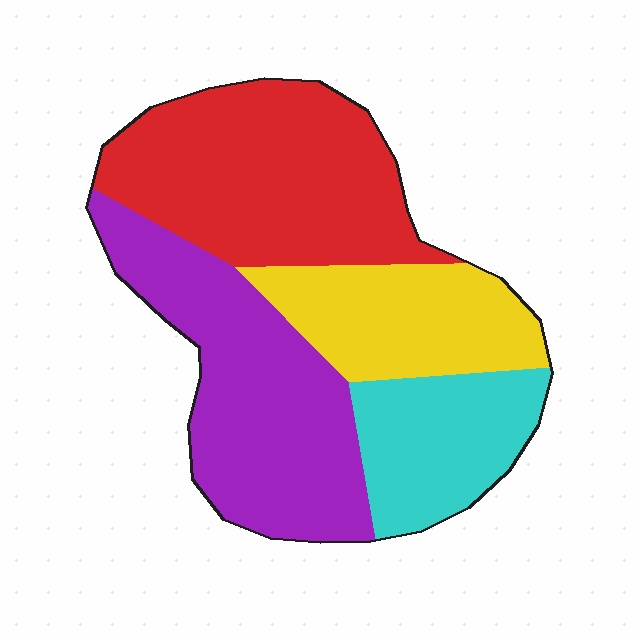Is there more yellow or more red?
Red.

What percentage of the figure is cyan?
Cyan takes up about one sixth (1/6) of the figure.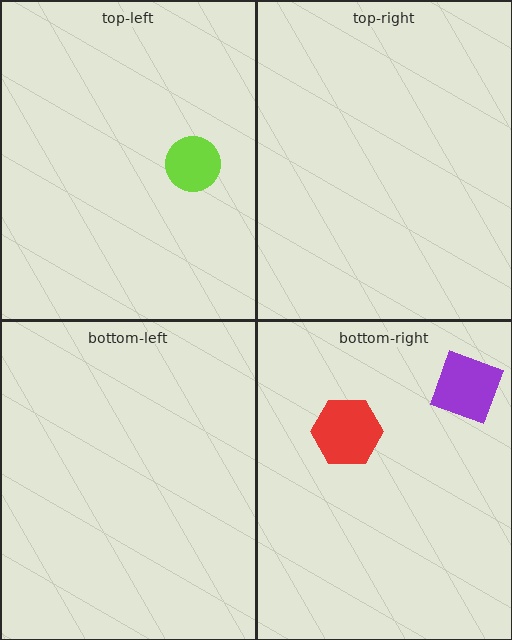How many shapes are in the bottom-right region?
2.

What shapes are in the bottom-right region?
The purple diamond, the red hexagon.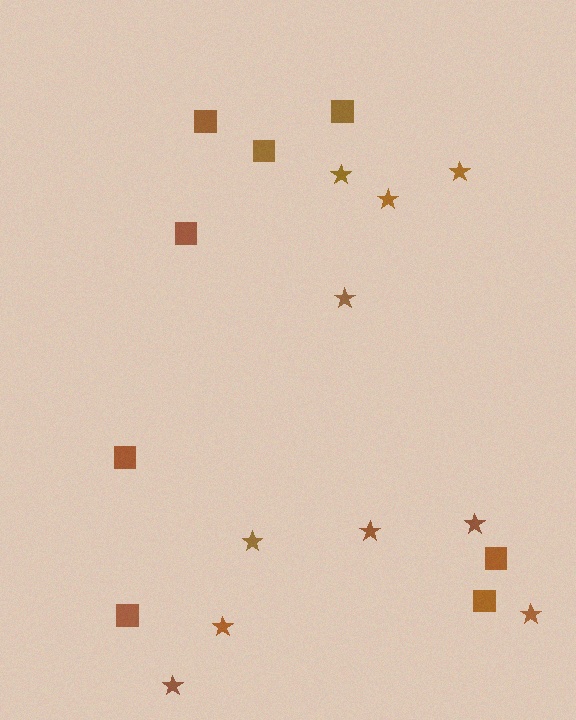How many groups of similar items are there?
There are 2 groups: one group of squares (8) and one group of stars (10).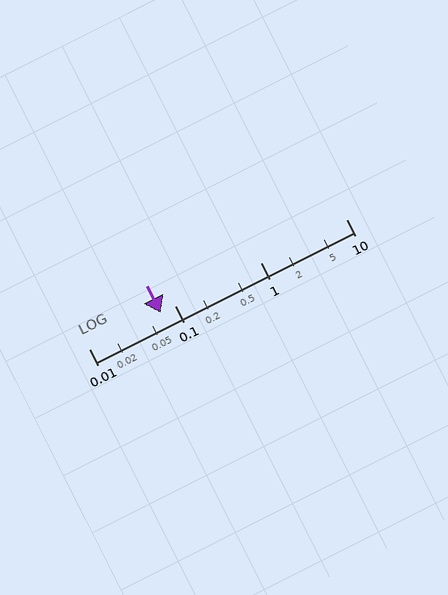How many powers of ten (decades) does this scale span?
The scale spans 3 decades, from 0.01 to 10.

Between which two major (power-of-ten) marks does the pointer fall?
The pointer is between 0.01 and 0.1.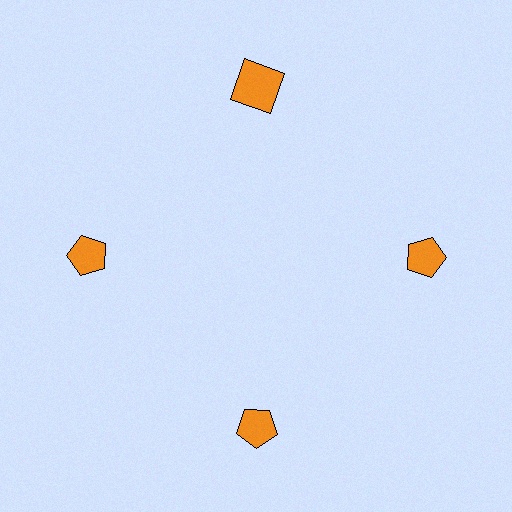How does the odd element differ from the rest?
It has a different shape: square instead of pentagon.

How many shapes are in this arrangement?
There are 4 shapes arranged in a ring pattern.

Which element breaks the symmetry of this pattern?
The orange square at roughly the 12 o'clock position breaks the symmetry. All other shapes are orange pentagons.